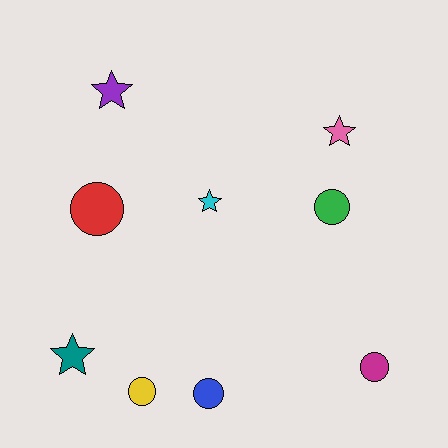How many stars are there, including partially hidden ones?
There are 4 stars.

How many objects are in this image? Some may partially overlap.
There are 9 objects.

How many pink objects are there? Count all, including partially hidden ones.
There is 1 pink object.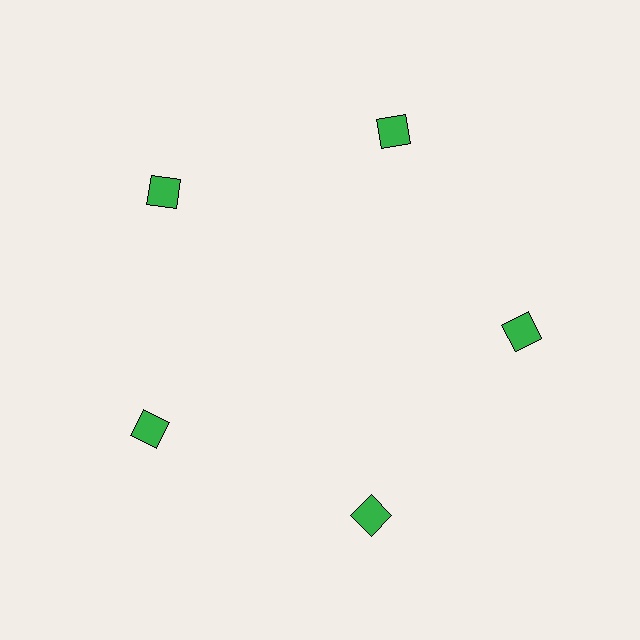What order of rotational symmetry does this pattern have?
This pattern has 5-fold rotational symmetry.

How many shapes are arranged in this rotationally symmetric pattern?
There are 5 shapes, arranged in 5 groups of 1.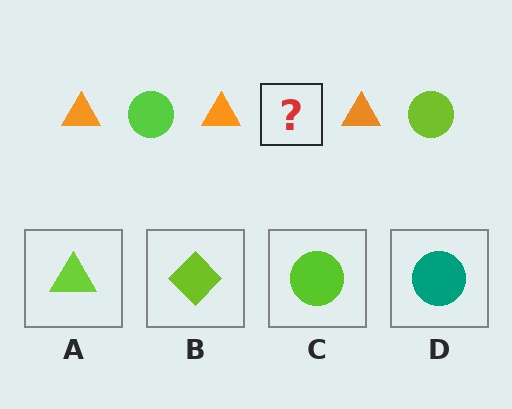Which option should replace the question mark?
Option C.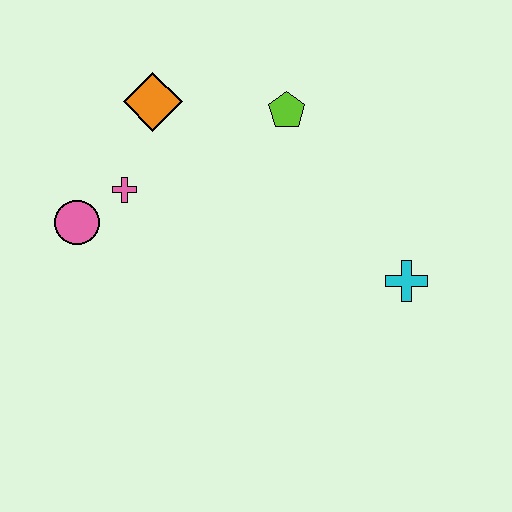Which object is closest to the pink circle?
The pink cross is closest to the pink circle.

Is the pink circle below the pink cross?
Yes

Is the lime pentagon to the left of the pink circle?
No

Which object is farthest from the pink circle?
The cyan cross is farthest from the pink circle.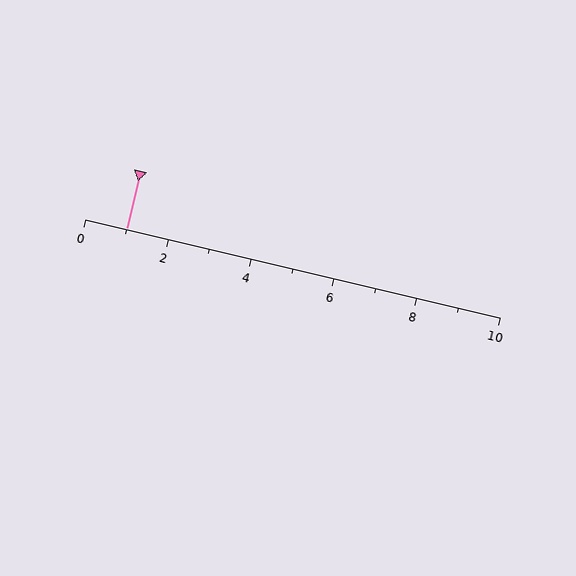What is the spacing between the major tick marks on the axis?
The major ticks are spaced 2 apart.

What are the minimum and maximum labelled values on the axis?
The axis runs from 0 to 10.